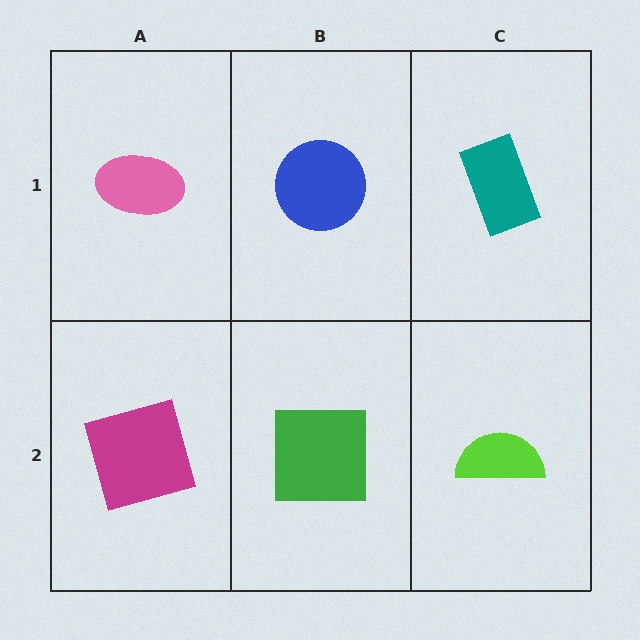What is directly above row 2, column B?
A blue circle.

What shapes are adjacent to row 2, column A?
A pink ellipse (row 1, column A), a green square (row 2, column B).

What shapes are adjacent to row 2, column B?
A blue circle (row 1, column B), a magenta square (row 2, column A), a lime semicircle (row 2, column C).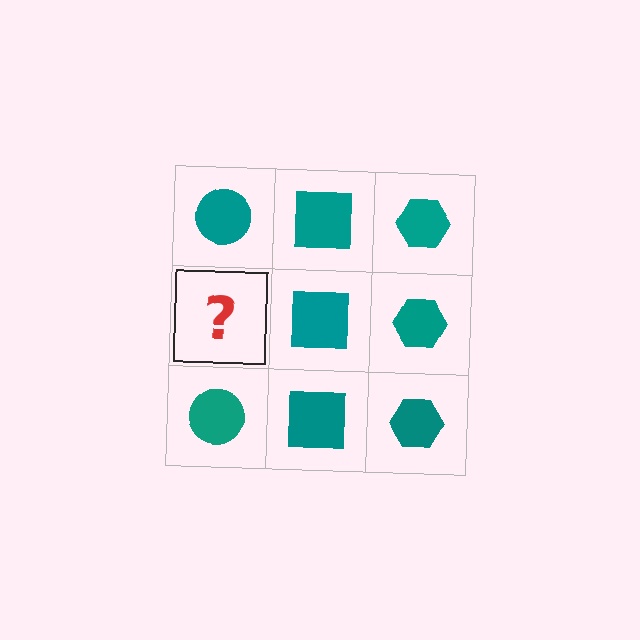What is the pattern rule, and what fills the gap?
The rule is that each column has a consistent shape. The gap should be filled with a teal circle.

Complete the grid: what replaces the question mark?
The question mark should be replaced with a teal circle.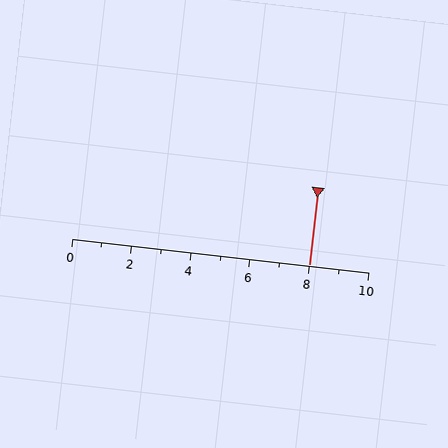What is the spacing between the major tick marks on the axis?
The major ticks are spaced 2 apart.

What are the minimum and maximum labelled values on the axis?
The axis runs from 0 to 10.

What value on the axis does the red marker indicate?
The marker indicates approximately 8.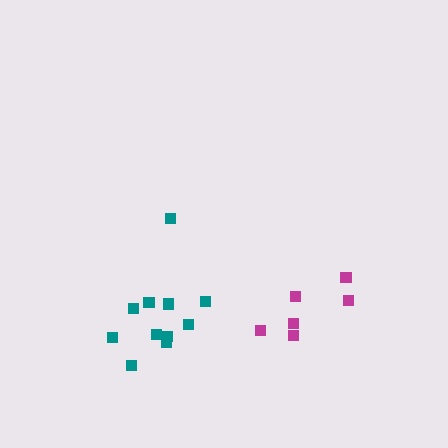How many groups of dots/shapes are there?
There are 2 groups.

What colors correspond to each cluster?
The clusters are colored: teal, magenta.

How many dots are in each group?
Group 1: 11 dots, Group 2: 6 dots (17 total).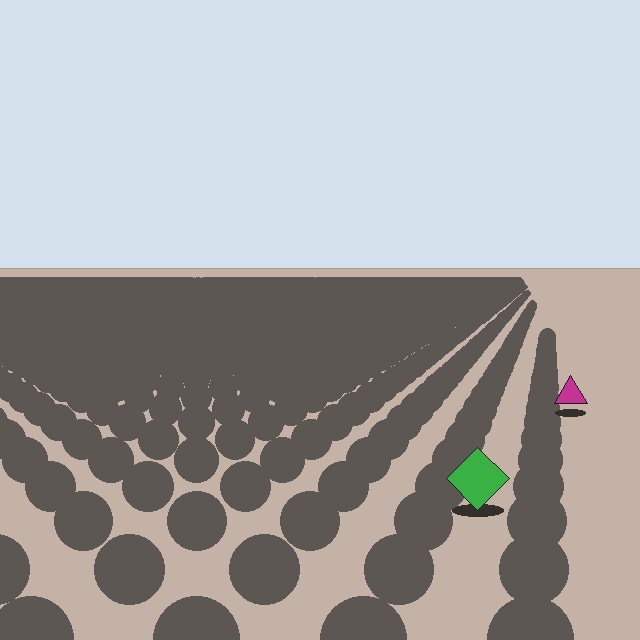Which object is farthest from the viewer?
The magenta triangle is farthest from the viewer. It appears smaller and the ground texture around it is denser.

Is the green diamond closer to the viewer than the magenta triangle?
Yes. The green diamond is closer — you can tell from the texture gradient: the ground texture is coarser near it.